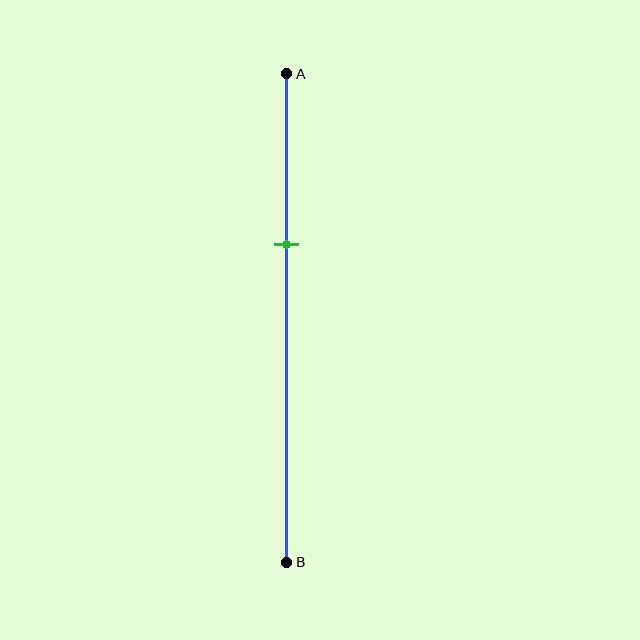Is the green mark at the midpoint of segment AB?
No, the mark is at about 35% from A, not at the 50% midpoint.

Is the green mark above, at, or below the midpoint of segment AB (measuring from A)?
The green mark is above the midpoint of segment AB.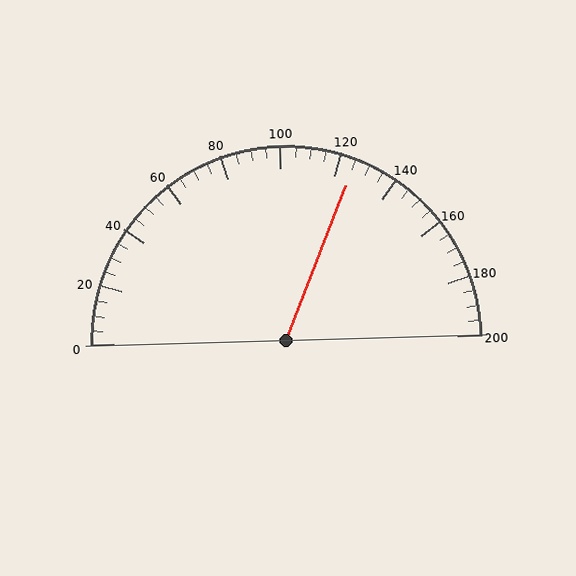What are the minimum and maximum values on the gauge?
The gauge ranges from 0 to 200.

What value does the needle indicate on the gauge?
The needle indicates approximately 125.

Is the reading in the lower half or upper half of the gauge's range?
The reading is in the upper half of the range (0 to 200).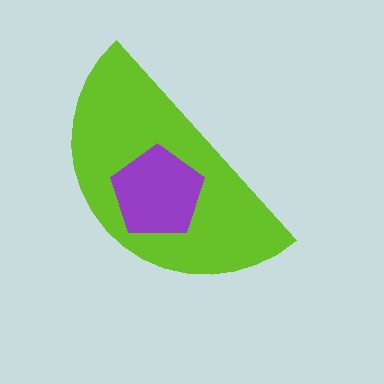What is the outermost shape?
The lime semicircle.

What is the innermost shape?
The purple pentagon.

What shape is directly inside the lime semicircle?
The purple pentagon.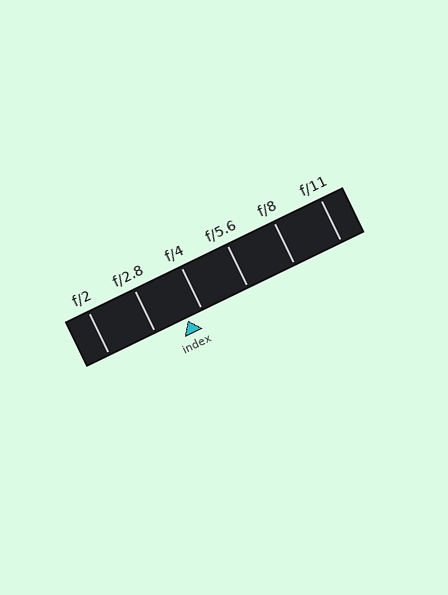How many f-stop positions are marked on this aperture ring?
There are 6 f-stop positions marked.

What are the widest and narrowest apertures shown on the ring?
The widest aperture shown is f/2 and the narrowest is f/11.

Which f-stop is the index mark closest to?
The index mark is closest to f/4.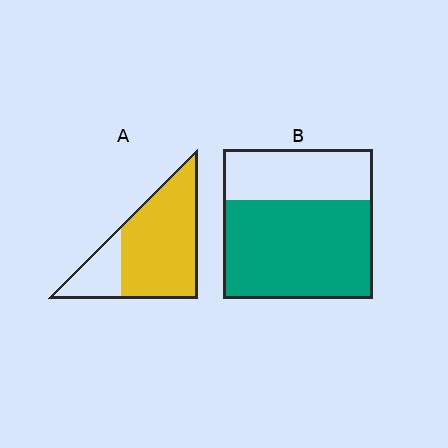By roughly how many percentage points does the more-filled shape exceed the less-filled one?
By roughly 10 percentage points (A over B).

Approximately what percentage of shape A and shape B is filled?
A is approximately 75% and B is approximately 65%.